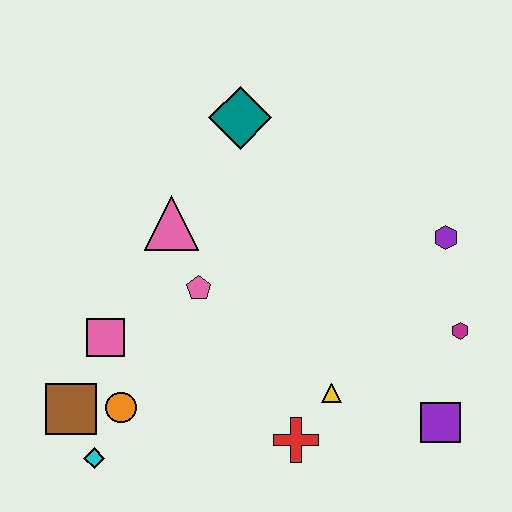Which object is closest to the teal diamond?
The pink triangle is closest to the teal diamond.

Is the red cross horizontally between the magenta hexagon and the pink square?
Yes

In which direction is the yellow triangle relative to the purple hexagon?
The yellow triangle is below the purple hexagon.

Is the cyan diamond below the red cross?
Yes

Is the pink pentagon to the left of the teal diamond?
Yes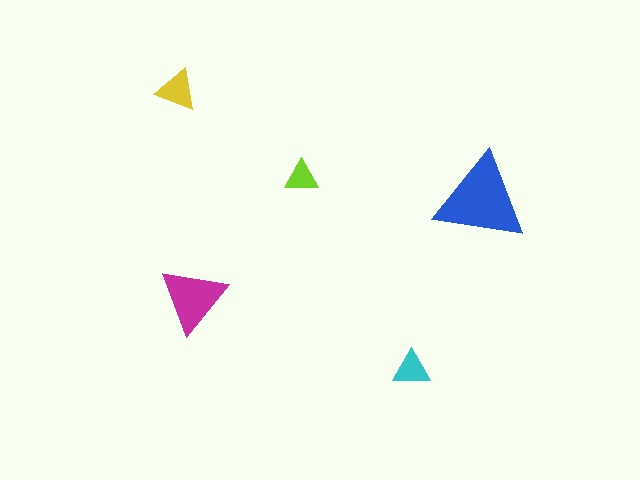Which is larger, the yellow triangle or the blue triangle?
The blue one.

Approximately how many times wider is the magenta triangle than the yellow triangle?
About 1.5 times wider.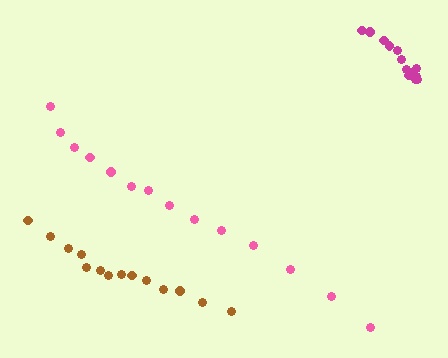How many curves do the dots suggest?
There are 3 distinct paths.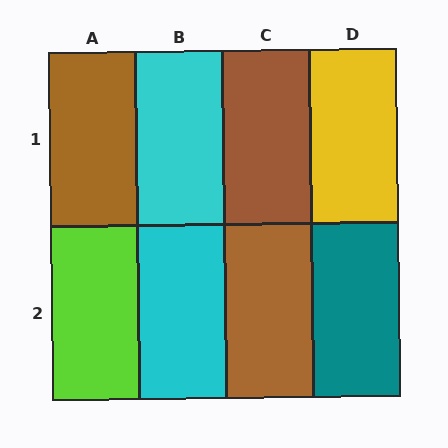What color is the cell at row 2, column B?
Cyan.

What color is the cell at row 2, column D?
Teal.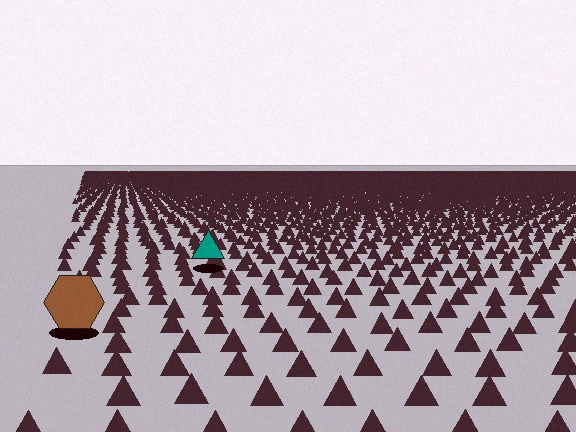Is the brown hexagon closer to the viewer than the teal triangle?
Yes. The brown hexagon is closer — you can tell from the texture gradient: the ground texture is coarser near it.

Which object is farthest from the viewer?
The teal triangle is farthest from the viewer. It appears smaller and the ground texture around it is denser.